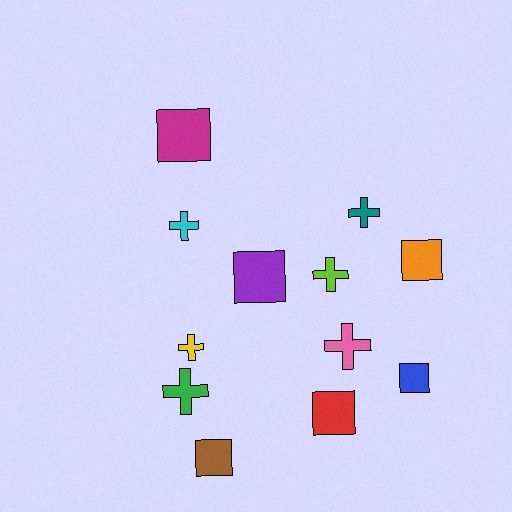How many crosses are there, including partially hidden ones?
There are 6 crosses.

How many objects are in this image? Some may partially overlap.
There are 12 objects.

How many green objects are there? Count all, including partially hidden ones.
There is 1 green object.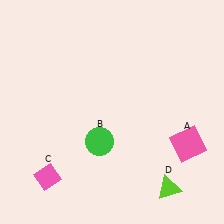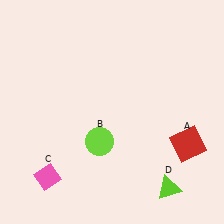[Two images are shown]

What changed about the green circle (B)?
In Image 1, B is green. In Image 2, it changed to lime.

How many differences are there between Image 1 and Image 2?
There are 2 differences between the two images.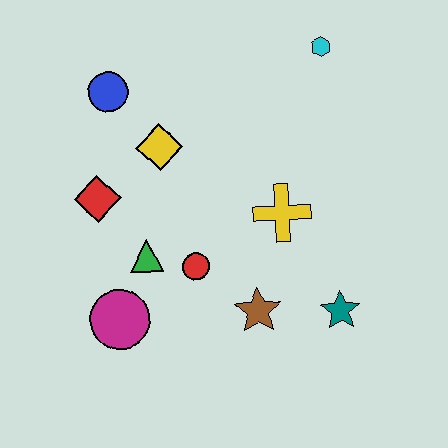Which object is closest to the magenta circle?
The green triangle is closest to the magenta circle.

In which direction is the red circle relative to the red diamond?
The red circle is to the right of the red diamond.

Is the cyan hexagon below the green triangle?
No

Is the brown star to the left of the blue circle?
No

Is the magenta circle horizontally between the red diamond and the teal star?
Yes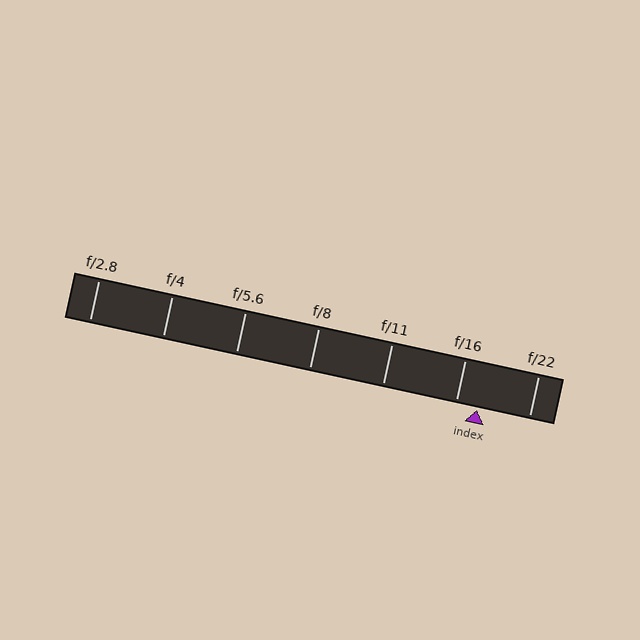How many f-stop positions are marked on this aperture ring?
There are 7 f-stop positions marked.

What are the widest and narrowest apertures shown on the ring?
The widest aperture shown is f/2.8 and the narrowest is f/22.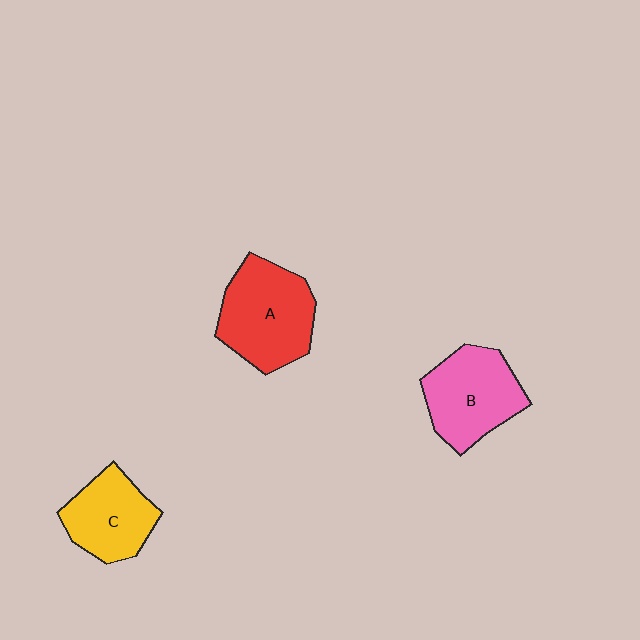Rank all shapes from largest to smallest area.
From largest to smallest: A (red), B (pink), C (yellow).